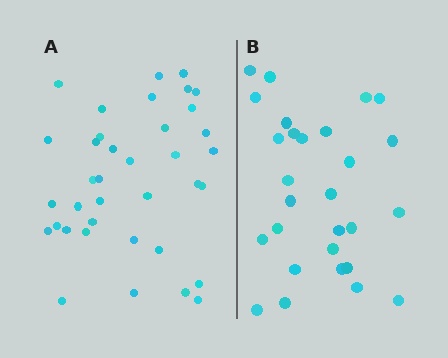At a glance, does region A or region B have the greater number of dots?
Region A (the left region) has more dots.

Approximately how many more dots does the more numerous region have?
Region A has roughly 8 or so more dots than region B.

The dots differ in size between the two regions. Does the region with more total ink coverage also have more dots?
No. Region B has more total ink coverage because its dots are larger, but region A actually contains more individual dots. Total area can be misleading — the number of items is what matters here.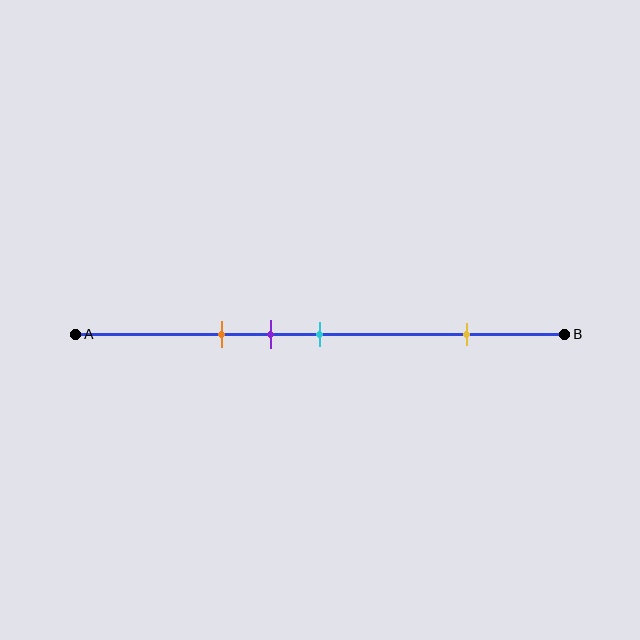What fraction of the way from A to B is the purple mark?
The purple mark is approximately 40% (0.4) of the way from A to B.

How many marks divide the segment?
There are 4 marks dividing the segment.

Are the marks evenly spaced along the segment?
No, the marks are not evenly spaced.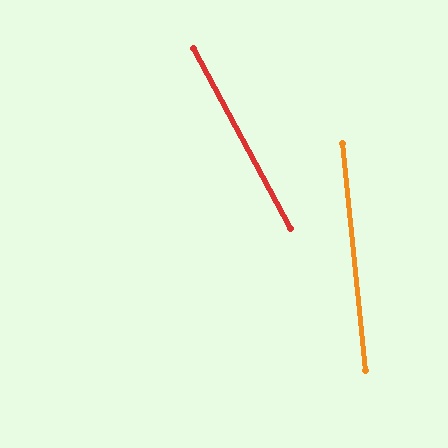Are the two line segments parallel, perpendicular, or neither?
Neither parallel nor perpendicular — they differ by about 23°.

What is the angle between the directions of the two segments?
Approximately 23 degrees.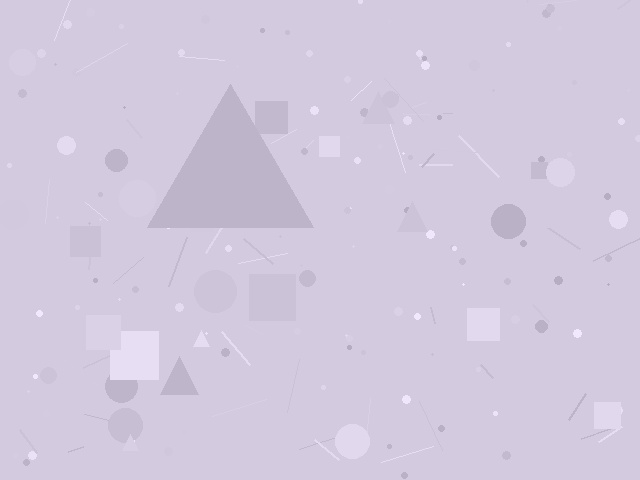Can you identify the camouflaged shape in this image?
The camouflaged shape is a triangle.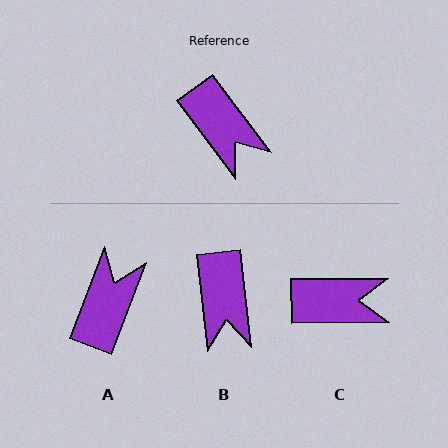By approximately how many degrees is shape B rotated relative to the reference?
Approximately 31 degrees clockwise.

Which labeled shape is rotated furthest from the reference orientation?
A, about 122 degrees away.